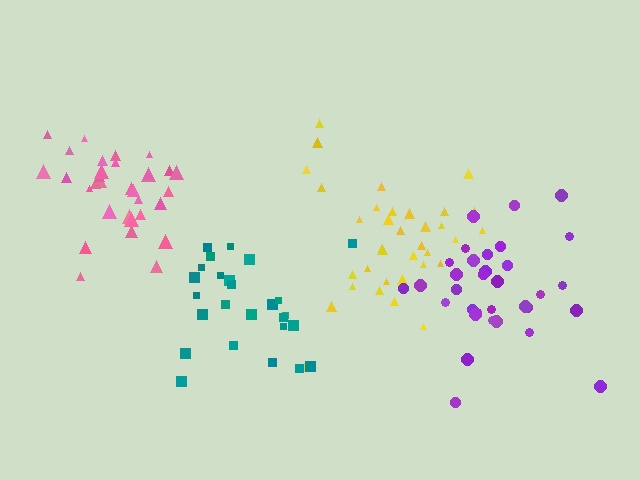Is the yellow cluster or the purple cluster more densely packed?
Purple.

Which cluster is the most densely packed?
Pink.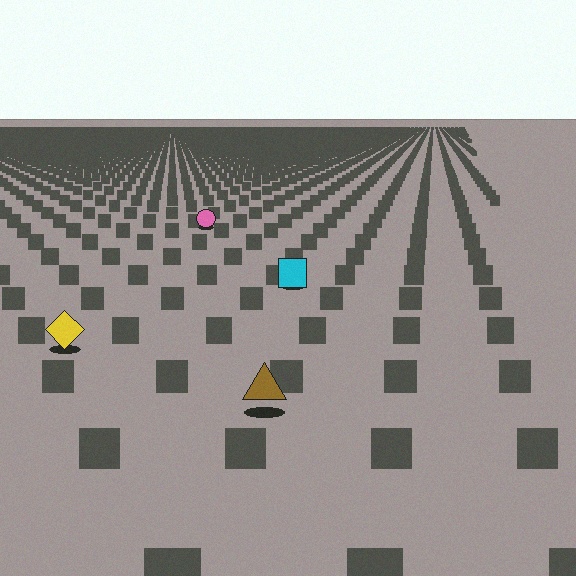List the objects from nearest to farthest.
From nearest to farthest: the brown triangle, the yellow diamond, the cyan square, the pink circle.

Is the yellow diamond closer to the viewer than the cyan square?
Yes. The yellow diamond is closer — you can tell from the texture gradient: the ground texture is coarser near it.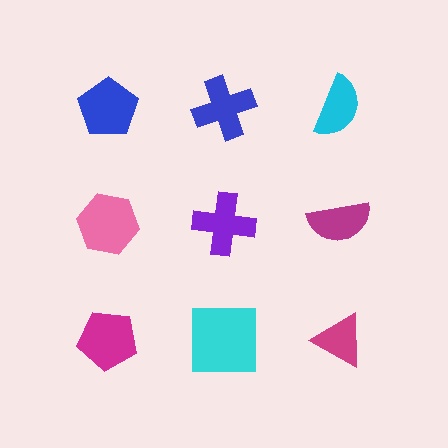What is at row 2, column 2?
A purple cross.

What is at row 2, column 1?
A pink hexagon.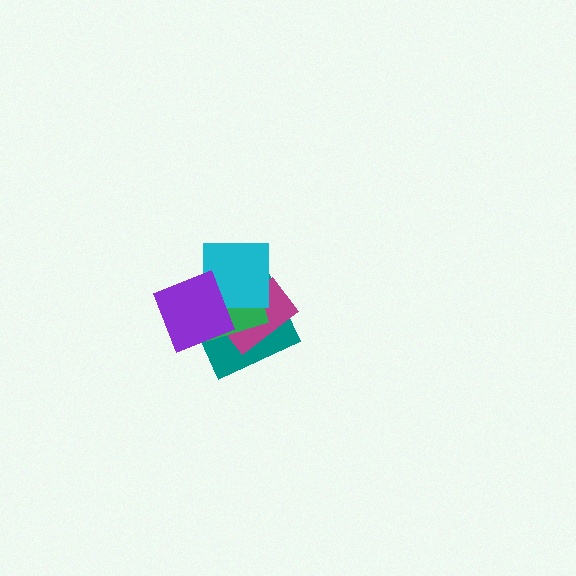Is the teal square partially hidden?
Yes, it is partially covered by another shape.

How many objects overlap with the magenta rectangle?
4 objects overlap with the magenta rectangle.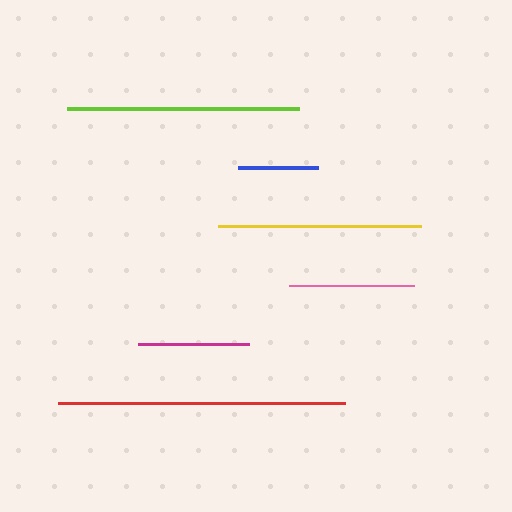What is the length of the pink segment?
The pink segment is approximately 126 pixels long.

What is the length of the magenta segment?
The magenta segment is approximately 111 pixels long.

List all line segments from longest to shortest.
From longest to shortest: red, lime, yellow, pink, magenta, blue.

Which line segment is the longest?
The red line is the longest at approximately 287 pixels.